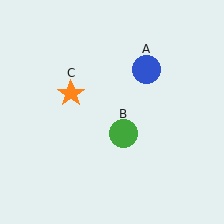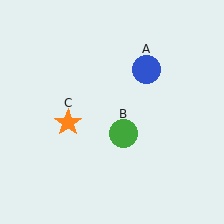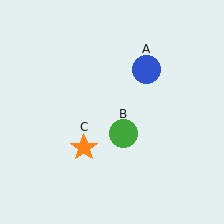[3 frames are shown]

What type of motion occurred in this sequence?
The orange star (object C) rotated counterclockwise around the center of the scene.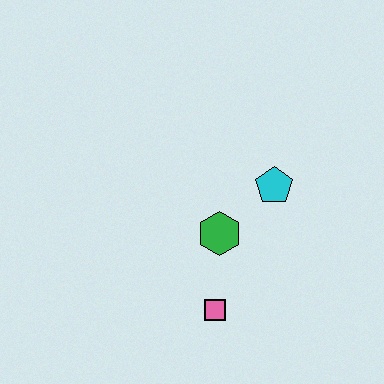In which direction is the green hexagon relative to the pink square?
The green hexagon is above the pink square.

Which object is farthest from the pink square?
The cyan pentagon is farthest from the pink square.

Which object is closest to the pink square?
The green hexagon is closest to the pink square.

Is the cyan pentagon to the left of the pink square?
No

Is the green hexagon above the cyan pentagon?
No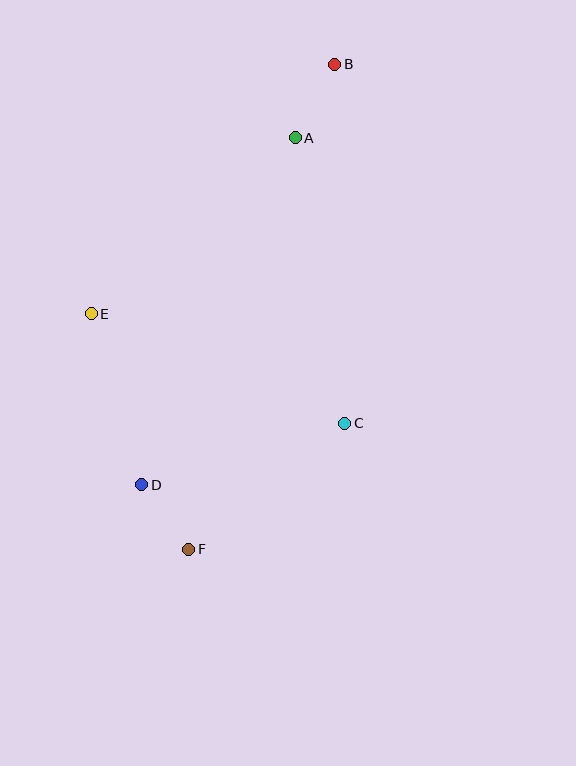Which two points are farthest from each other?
Points B and F are farthest from each other.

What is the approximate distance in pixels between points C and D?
The distance between C and D is approximately 212 pixels.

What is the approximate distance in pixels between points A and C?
The distance between A and C is approximately 290 pixels.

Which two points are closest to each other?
Points D and F are closest to each other.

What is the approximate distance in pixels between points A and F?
The distance between A and F is approximately 425 pixels.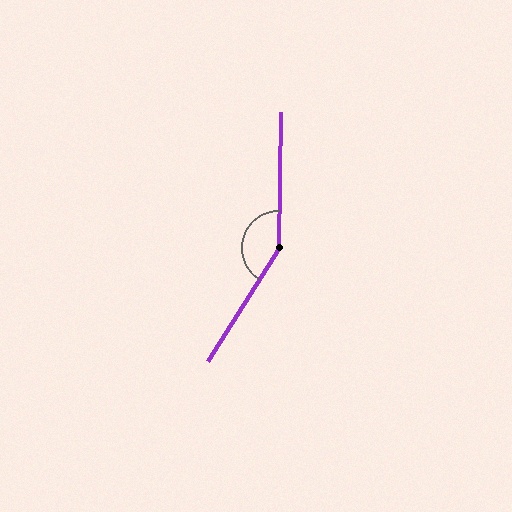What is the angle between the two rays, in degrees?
Approximately 149 degrees.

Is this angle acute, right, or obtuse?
It is obtuse.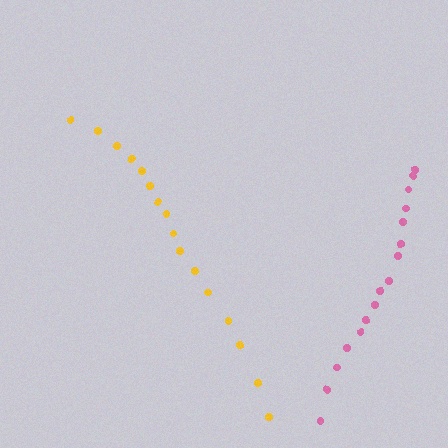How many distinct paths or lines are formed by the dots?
There are 2 distinct paths.